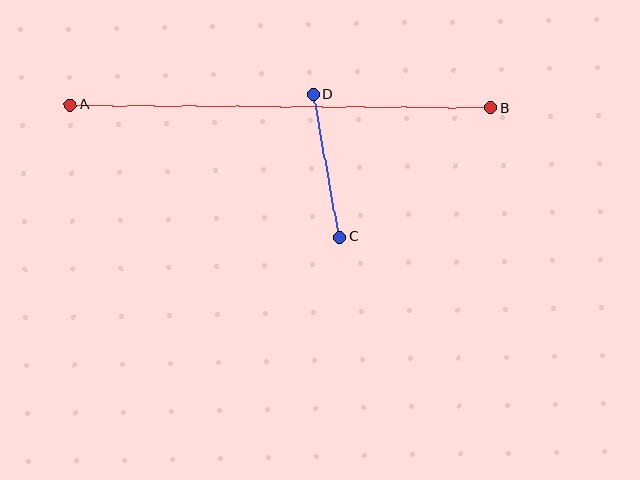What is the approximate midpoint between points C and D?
The midpoint is at approximately (327, 166) pixels.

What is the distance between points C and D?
The distance is approximately 145 pixels.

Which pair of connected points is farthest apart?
Points A and B are farthest apart.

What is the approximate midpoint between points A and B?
The midpoint is at approximately (280, 106) pixels.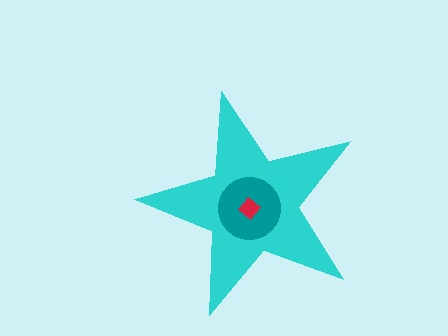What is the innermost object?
The red diamond.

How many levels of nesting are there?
3.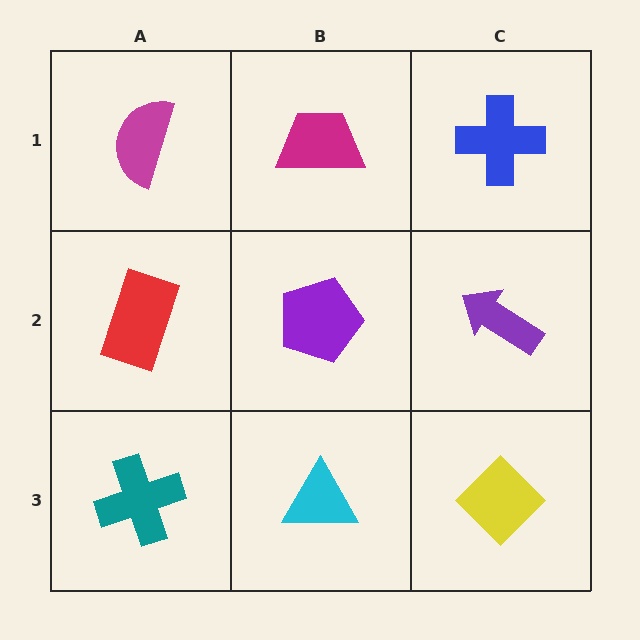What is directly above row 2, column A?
A magenta semicircle.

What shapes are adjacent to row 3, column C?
A purple arrow (row 2, column C), a cyan triangle (row 3, column B).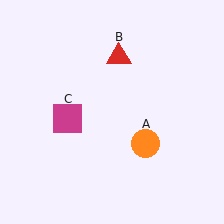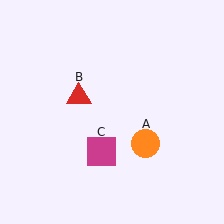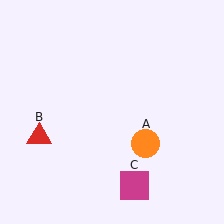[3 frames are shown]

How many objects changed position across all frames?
2 objects changed position: red triangle (object B), magenta square (object C).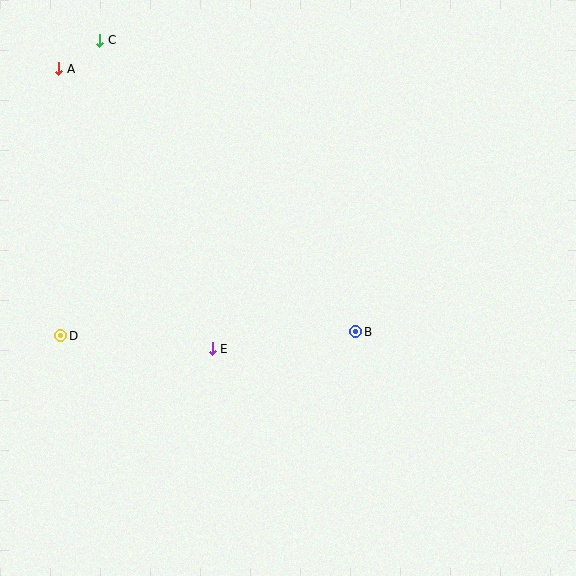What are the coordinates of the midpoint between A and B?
The midpoint between A and B is at (207, 200).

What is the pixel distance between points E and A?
The distance between E and A is 319 pixels.